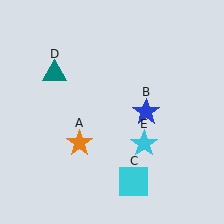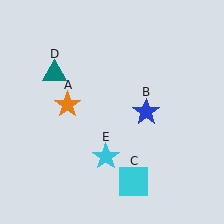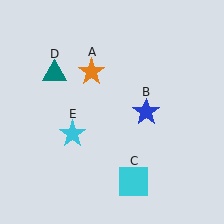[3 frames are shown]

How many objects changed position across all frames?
2 objects changed position: orange star (object A), cyan star (object E).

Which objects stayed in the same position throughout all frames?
Blue star (object B) and cyan square (object C) and teal triangle (object D) remained stationary.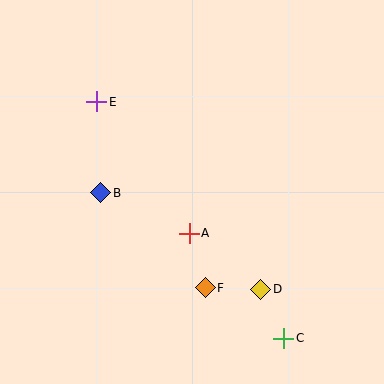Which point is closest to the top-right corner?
Point A is closest to the top-right corner.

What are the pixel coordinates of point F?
Point F is at (205, 288).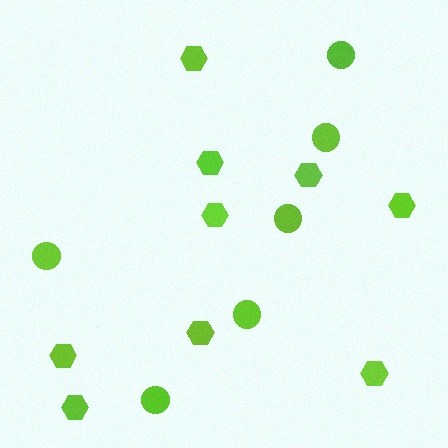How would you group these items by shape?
There are 2 groups: one group of hexagons (9) and one group of circles (6).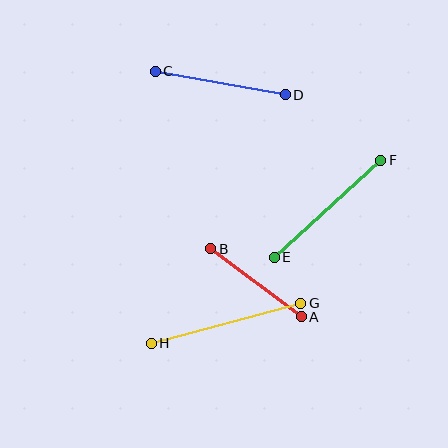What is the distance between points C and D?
The distance is approximately 132 pixels.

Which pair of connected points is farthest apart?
Points G and H are farthest apart.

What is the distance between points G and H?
The distance is approximately 155 pixels.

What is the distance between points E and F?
The distance is approximately 144 pixels.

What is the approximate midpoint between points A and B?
The midpoint is at approximately (256, 283) pixels.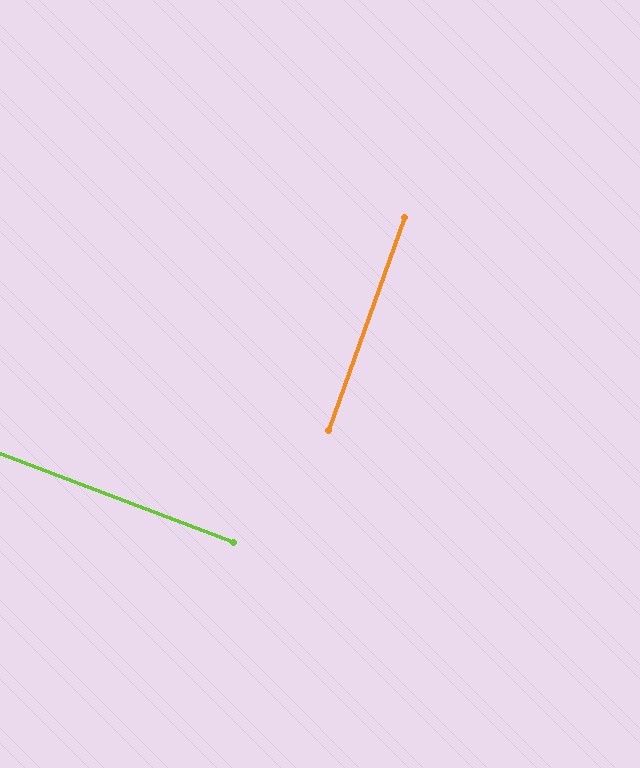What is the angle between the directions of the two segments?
Approximately 89 degrees.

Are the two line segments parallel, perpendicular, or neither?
Perpendicular — they meet at approximately 89°.